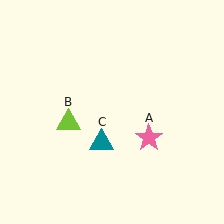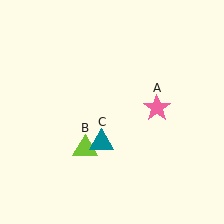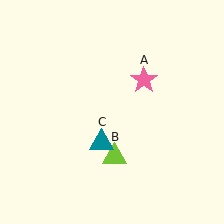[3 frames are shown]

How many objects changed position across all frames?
2 objects changed position: pink star (object A), lime triangle (object B).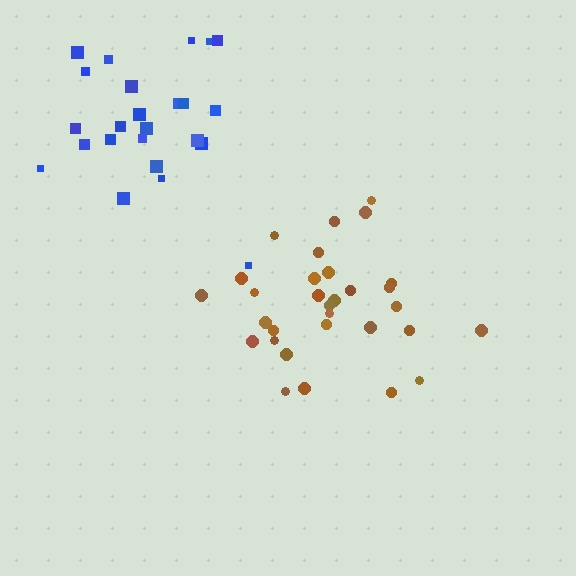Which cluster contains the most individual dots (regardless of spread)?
Brown (31).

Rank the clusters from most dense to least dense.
brown, blue.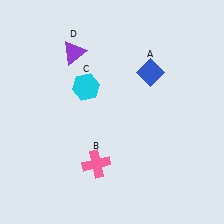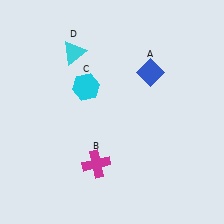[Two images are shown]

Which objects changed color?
B changed from pink to magenta. D changed from purple to cyan.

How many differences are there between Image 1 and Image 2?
There are 2 differences between the two images.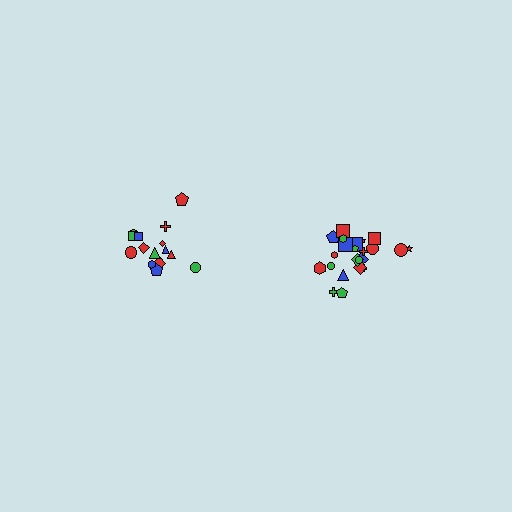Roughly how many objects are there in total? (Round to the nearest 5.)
Roughly 40 objects in total.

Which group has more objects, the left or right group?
The right group.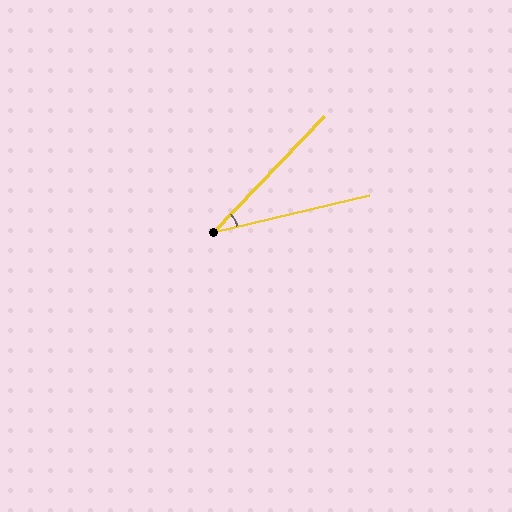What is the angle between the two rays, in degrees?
Approximately 33 degrees.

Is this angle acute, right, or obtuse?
It is acute.